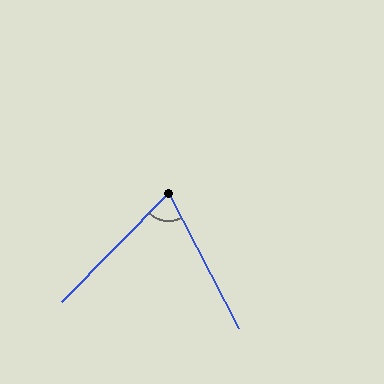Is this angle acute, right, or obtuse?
It is acute.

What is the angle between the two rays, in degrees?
Approximately 72 degrees.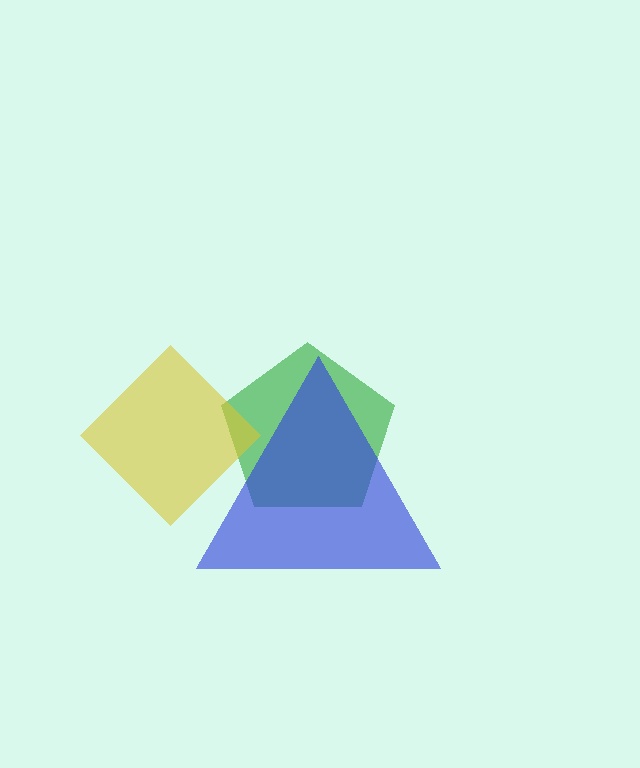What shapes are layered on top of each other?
The layered shapes are: a green pentagon, a blue triangle, a yellow diamond.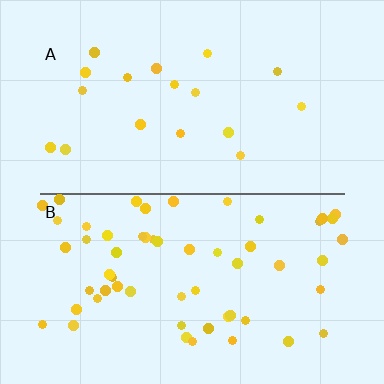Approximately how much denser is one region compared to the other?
Approximately 3.2× — region B over region A.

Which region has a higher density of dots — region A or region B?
B (the bottom).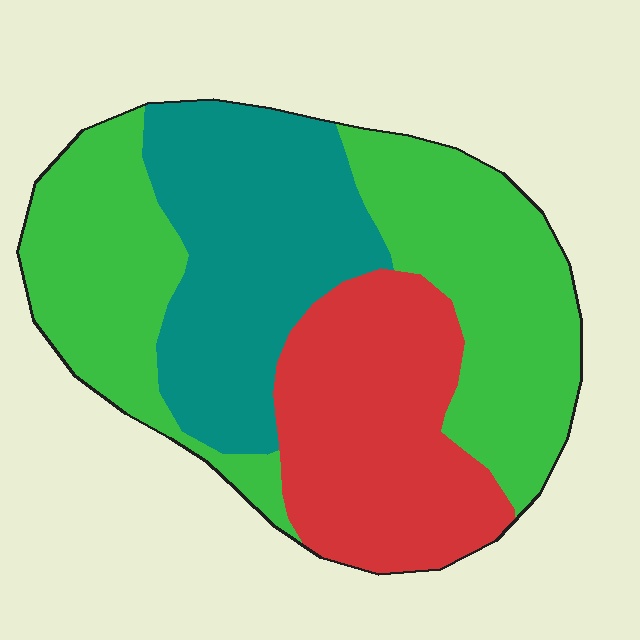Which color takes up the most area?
Green, at roughly 45%.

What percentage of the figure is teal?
Teal covers around 30% of the figure.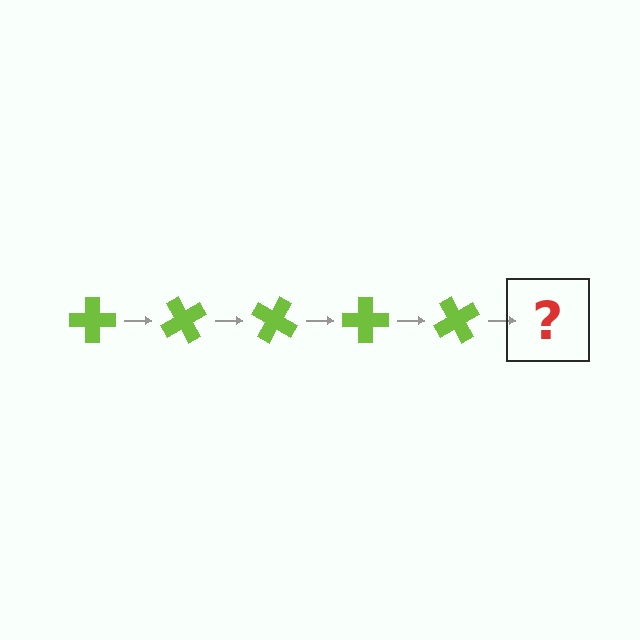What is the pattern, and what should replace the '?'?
The pattern is that the cross rotates 60 degrees each step. The '?' should be a lime cross rotated 300 degrees.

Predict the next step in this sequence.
The next step is a lime cross rotated 300 degrees.